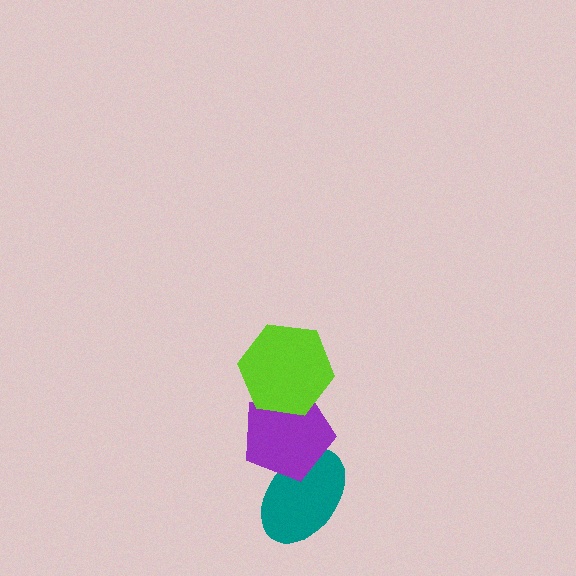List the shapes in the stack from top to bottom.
From top to bottom: the lime hexagon, the purple pentagon, the teal ellipse.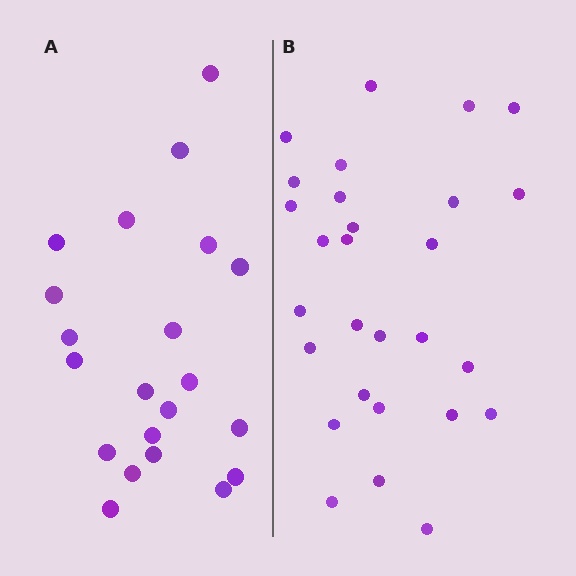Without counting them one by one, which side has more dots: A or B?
Region B (the right region) has more dots.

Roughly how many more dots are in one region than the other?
Region B has roughly 8 or so more dots than region A.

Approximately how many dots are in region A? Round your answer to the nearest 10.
About 20 dots. (The exact count is 21, which rounds to 20.)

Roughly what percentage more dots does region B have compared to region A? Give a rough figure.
About 35% more.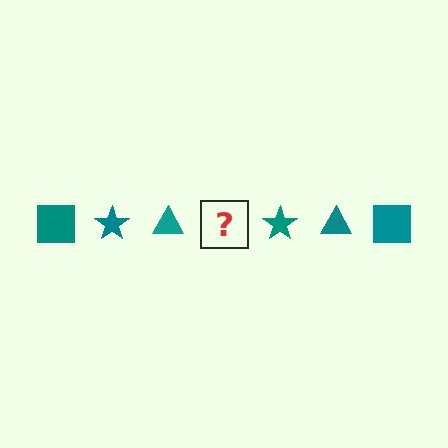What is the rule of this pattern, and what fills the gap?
The rule is that the pattern cycles through square, star, triangle shapes in teal. The gap should be filled with a teal square.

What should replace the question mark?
The question mark should be replaced with a teal square.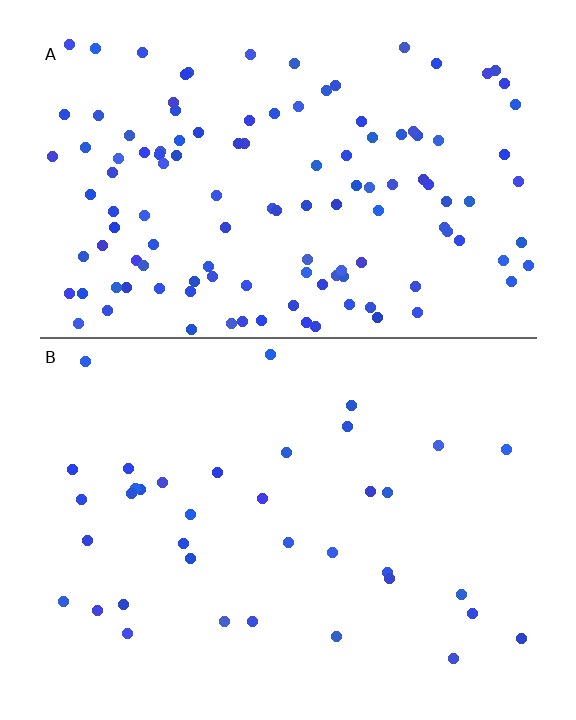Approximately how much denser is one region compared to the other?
Approximately 3.3× — region A over region B.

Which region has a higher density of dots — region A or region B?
A (the top).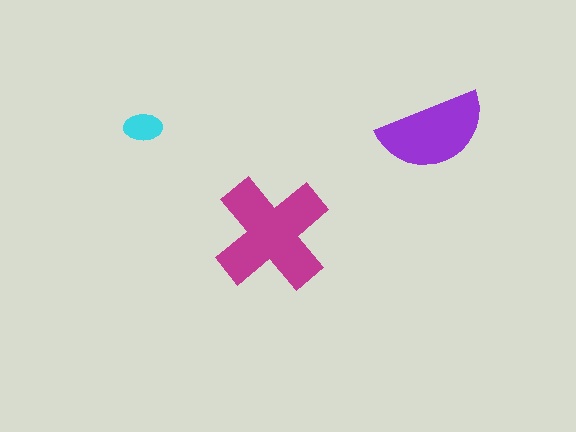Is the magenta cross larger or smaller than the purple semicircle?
Larger.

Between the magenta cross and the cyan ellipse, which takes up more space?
The magenta cross.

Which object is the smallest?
The cyan ellipse.